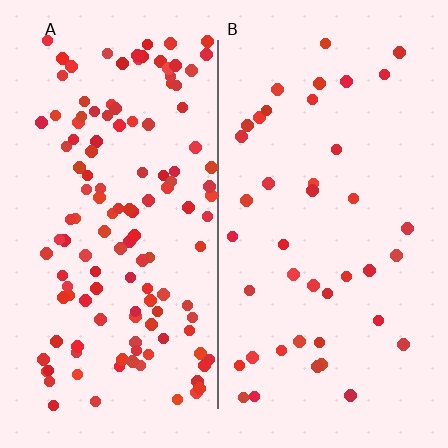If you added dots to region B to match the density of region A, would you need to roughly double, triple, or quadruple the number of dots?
Approximately triple.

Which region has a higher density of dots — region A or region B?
A (the left).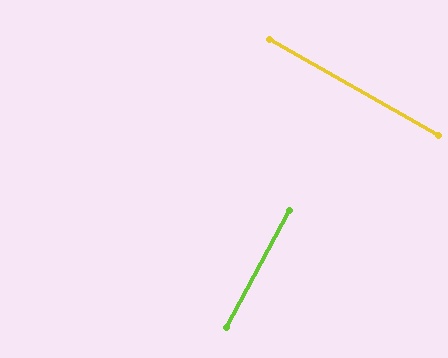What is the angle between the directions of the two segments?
Approximately 89 degrees.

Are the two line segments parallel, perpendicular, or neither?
Perpendicular — they meet at approximately 89°.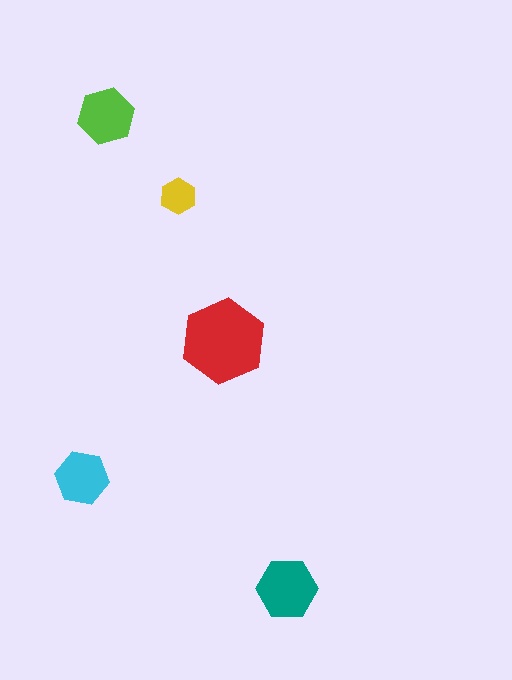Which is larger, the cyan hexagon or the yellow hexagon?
The cyan one.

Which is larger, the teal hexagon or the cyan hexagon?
The teal one.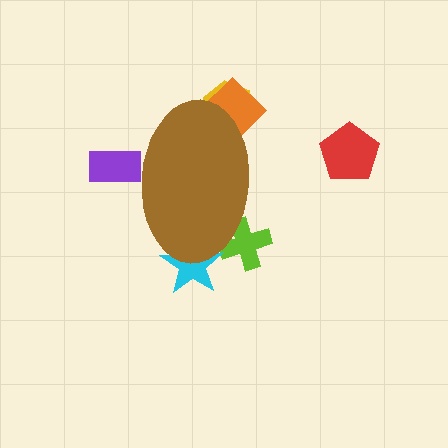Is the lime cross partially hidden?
Yes, the lime cross is partially hidden behind the brown ellipse.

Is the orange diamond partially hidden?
Yes, the orange diamond is partially hidden behind the brown ellipse.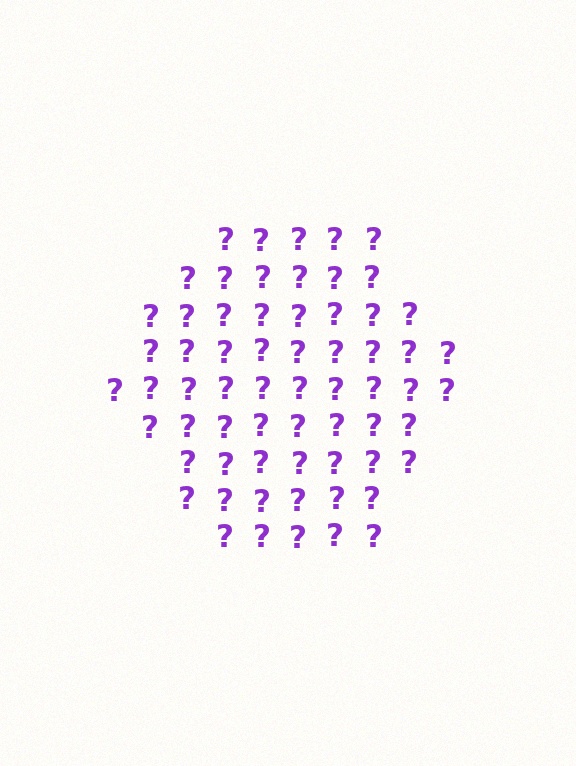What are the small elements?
The small elements are question marks.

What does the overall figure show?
The overall figure shows a hexagon.